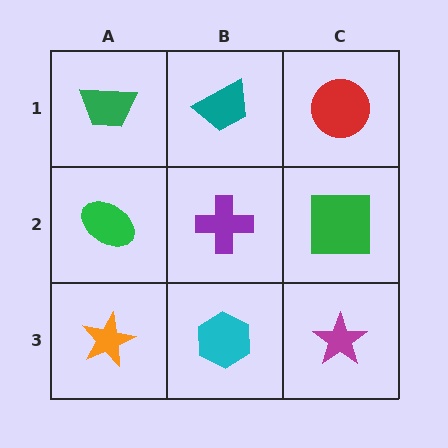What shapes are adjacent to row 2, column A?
A green trapezoid (row 1, column A), an orange star (row 3, column A), a purple cross (row 2, column B).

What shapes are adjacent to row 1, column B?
A purple cross (row 2, column B), a green trapezoid (row 1, column A), a red circle (row 1, column C).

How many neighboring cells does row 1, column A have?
2.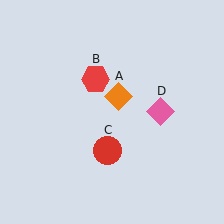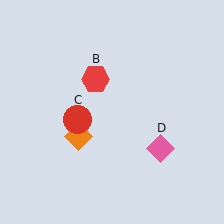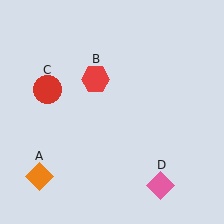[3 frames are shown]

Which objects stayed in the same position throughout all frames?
Red hexagon (object B) remained stationary.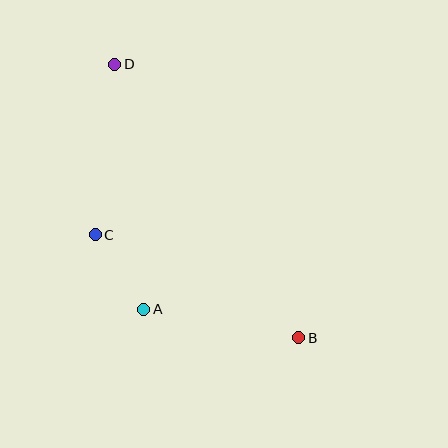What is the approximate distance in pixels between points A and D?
The distance between A and D is approximately 247 pixels.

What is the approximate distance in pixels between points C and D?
The distance between C and D is approximately 172 pixels.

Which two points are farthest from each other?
Points B and D are farthest from each other.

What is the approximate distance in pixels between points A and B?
The distance between A and B is approximately 158 pixels.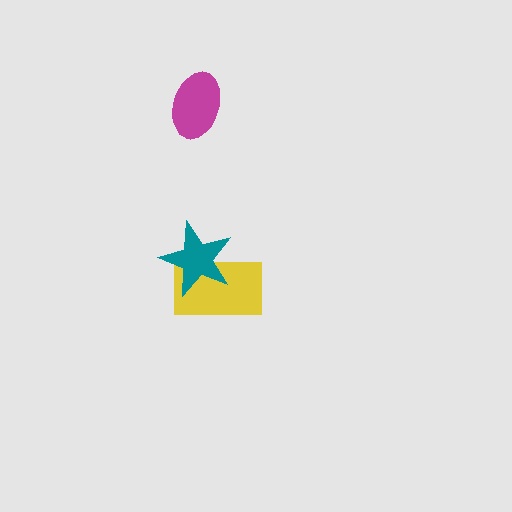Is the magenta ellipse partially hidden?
No, no other shape covers it.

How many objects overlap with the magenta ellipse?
0 objects overlap with the magenta ellipse.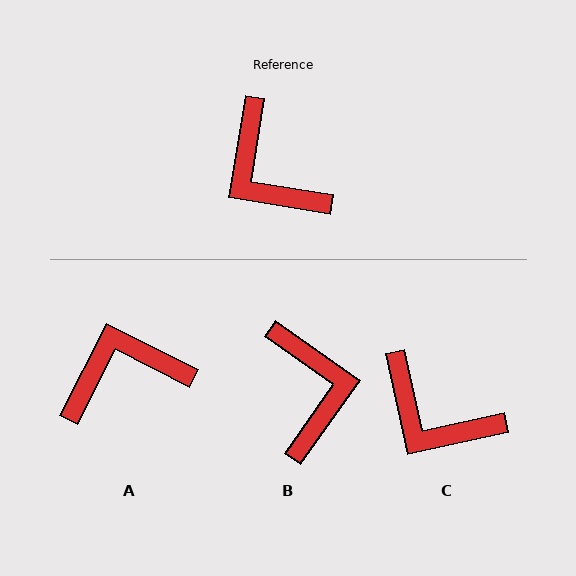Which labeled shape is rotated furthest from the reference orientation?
B, about 154 degrees away.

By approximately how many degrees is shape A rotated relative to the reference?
Approximately 107 degrees clockwise.